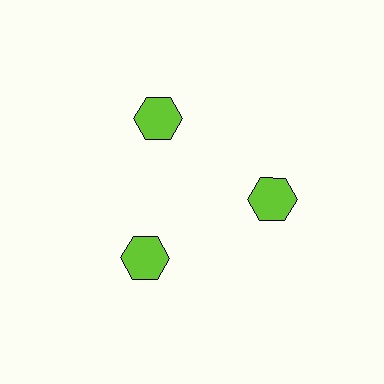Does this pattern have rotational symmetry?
Yes, this pattern has 3-fold rotational symmetry. It looks the same after rotating 120 degrees around the center.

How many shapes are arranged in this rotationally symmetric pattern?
There are 3 shapes, arranged in 3 groups of 1.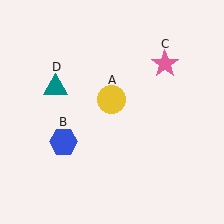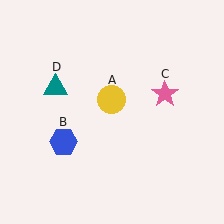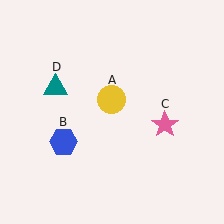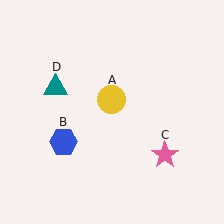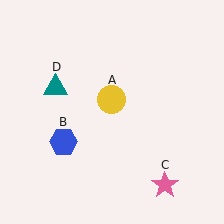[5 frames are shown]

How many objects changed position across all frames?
1 object changed position: pink star (object C).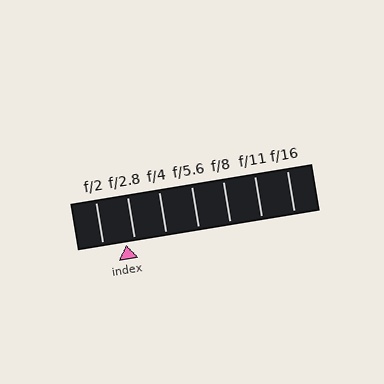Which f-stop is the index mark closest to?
The index mark is closest to f/2.8.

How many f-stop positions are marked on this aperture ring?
There are 7 f-stop positions marked.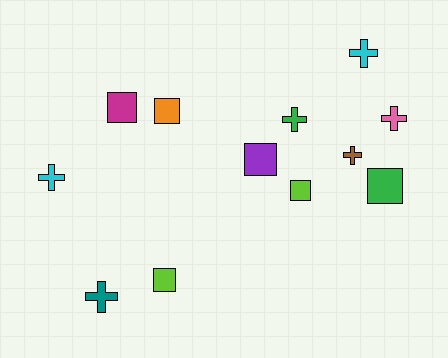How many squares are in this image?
There are 6 squares.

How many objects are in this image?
There are 12 objects.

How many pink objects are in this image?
There is 1 pink object.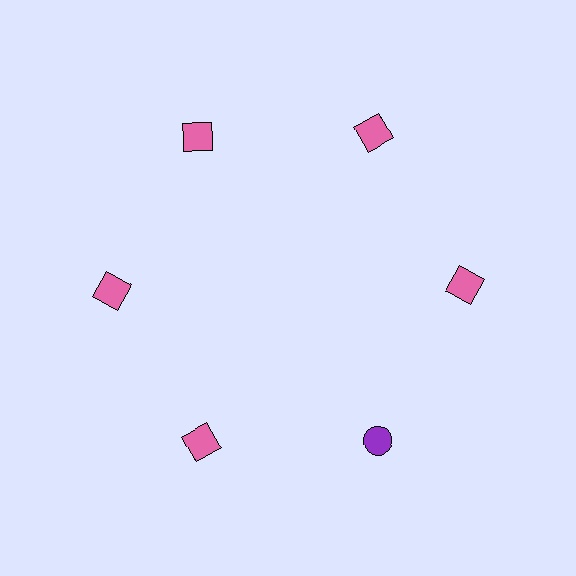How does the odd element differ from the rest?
It differs in both color (purple instead of pink) and shape (circle instead of square).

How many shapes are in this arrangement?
There are 6 shapes arranged in a ring pattern.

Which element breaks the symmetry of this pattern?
The purple circle at roughly the 5 o'clock position breaks the symmetry. All other shapes are pink squares.